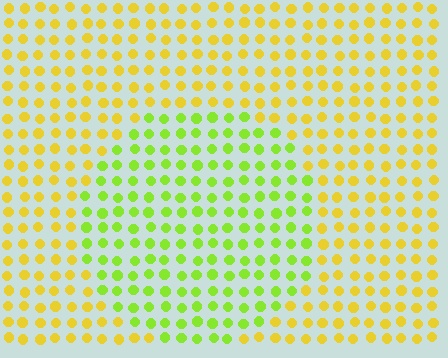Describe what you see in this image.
The image is filled with small yellow elements in a uniform arrangement. A circle-shaped region is visible where the elements are tinted to a slightly different hue, forming a subtle color boundary.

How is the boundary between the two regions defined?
The boundary is defined purely by a slight shift in hue (about 40 degrees). Spacing, size, and orientation are identical on both sides.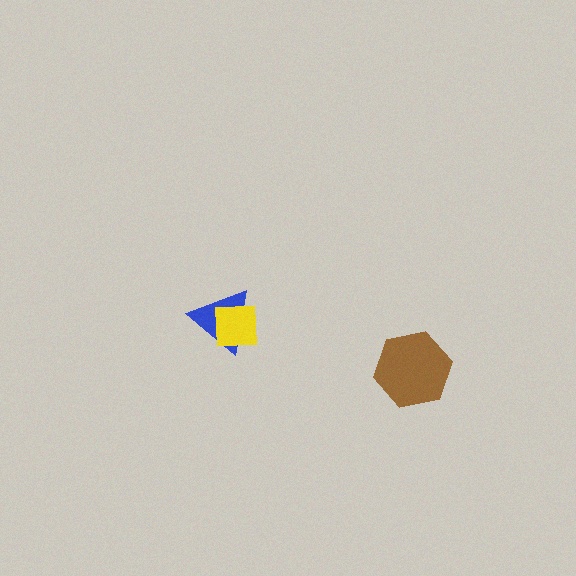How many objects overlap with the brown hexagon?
0 objects overlap with the brown hexagon.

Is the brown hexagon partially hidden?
No, no other shape covers it.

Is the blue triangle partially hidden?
Yes, it is partially covered by another shape.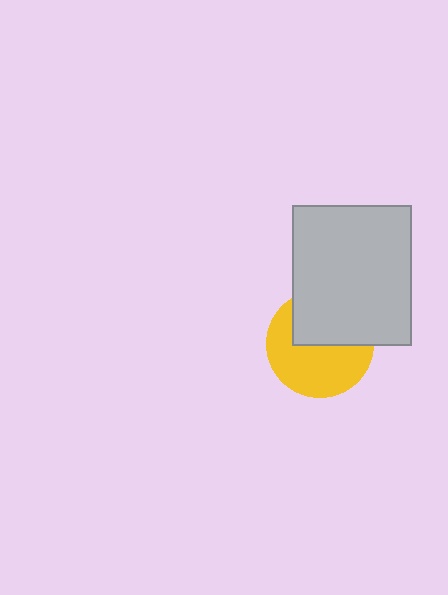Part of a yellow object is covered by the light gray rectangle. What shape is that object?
It is a circle.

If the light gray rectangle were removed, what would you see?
You would see the complete yellow circle.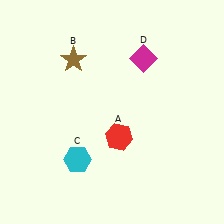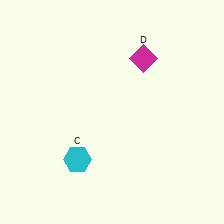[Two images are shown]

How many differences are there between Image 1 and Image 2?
There are 2 differences between the two images.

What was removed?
The brown star (B), the red hexagon (A) were removed in Image 2.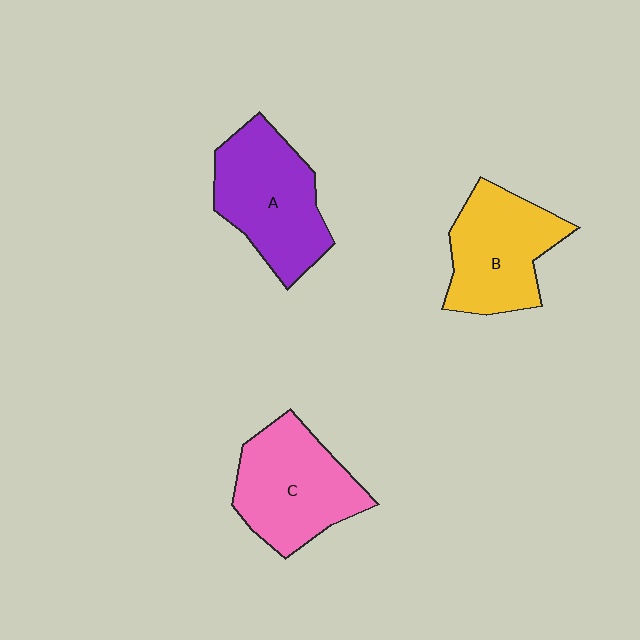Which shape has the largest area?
Shape A (purple).